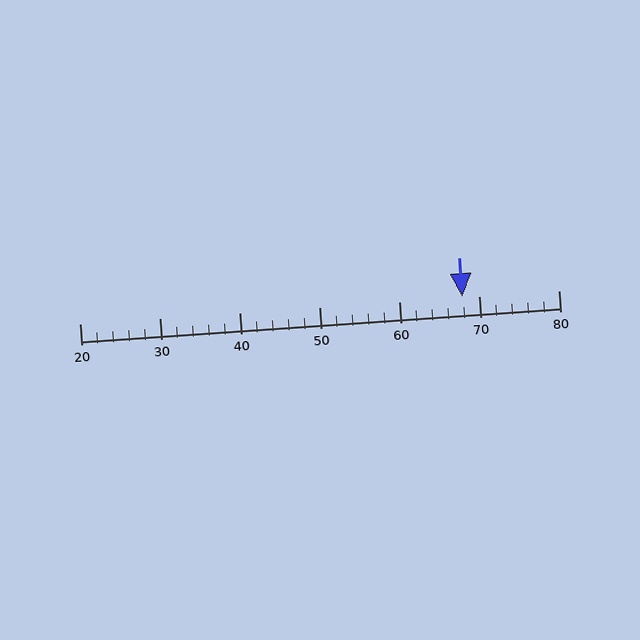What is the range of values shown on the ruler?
The ruler shows values from 20 to 80.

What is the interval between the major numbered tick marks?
The major tick marks are spaced 10 units apart.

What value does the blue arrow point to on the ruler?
The blue arrow points to approximately 68.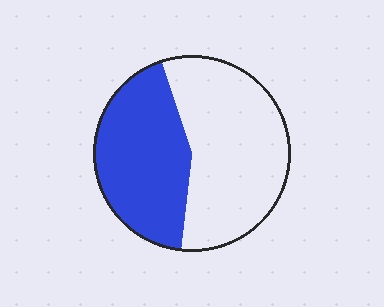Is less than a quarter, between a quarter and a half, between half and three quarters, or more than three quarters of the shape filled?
Between a quarter and a half.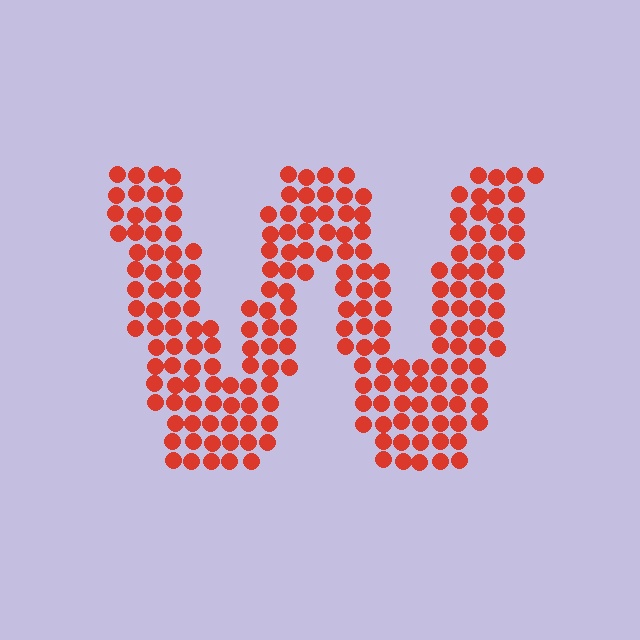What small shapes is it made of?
It is made of small circles.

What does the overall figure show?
The overall figure shows the letter W.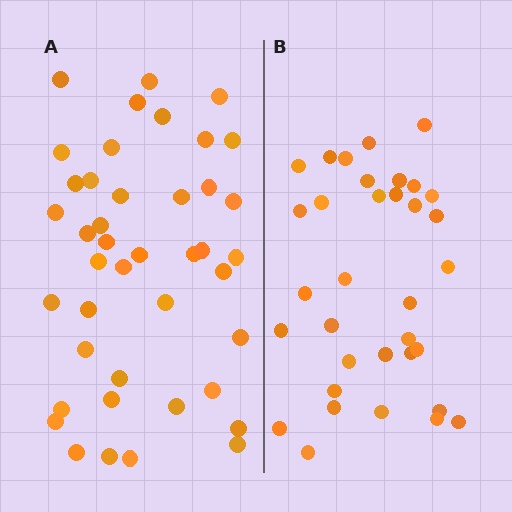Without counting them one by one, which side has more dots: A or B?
Region A (the left region) has more dots.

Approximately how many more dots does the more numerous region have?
Region A has roughly 8 or so more dots than region B.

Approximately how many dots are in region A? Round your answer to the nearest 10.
About 40 dots. (The exact count is 42, which rounds to 40.)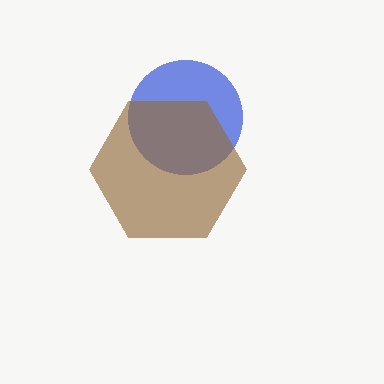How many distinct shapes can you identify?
There are 2 distinct shapes: a blue circle, a brown hexagon.